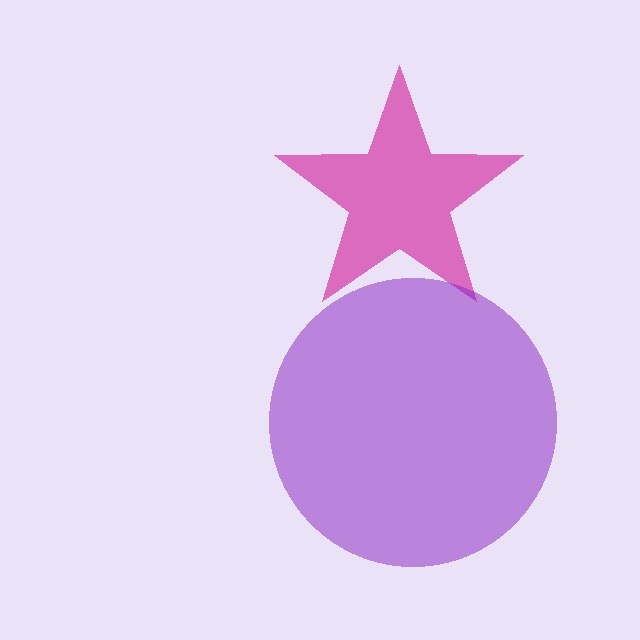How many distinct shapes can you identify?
There are 2 distinct shapes: a magenta star, a purple circle.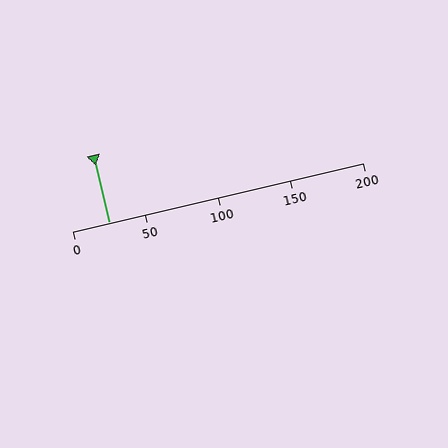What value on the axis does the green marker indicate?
The marker indicates approximately 25.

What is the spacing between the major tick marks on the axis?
The major ticks are spaced 50 apart.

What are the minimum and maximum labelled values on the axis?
The axis runs from 0 to 200.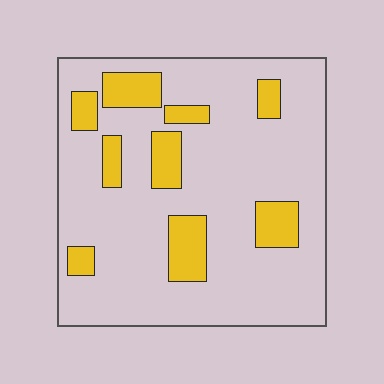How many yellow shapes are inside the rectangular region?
9.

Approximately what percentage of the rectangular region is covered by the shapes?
Approximately 20%.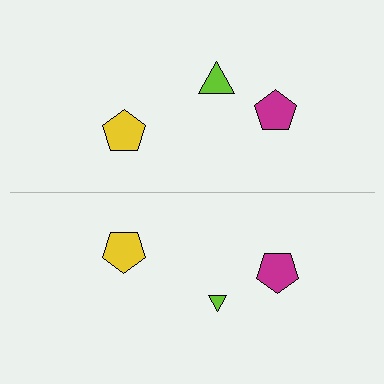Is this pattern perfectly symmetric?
No, the pattern is not perfectly symmetric. The lime triangle on the bottom side has a different size than its mirror counterpart.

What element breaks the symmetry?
The lime triangle on the bottom side has a different size than its mirror counterpart.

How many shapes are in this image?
There are 6 shapes in this image.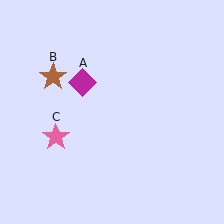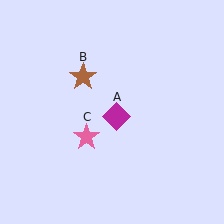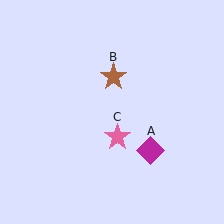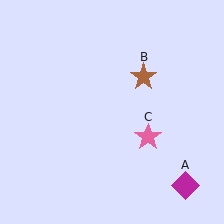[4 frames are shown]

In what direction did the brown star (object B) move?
The brown star (object B) moved right.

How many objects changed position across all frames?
3 objects changed position: magenta diamond (object A), brown star (object B), pink star (object C).